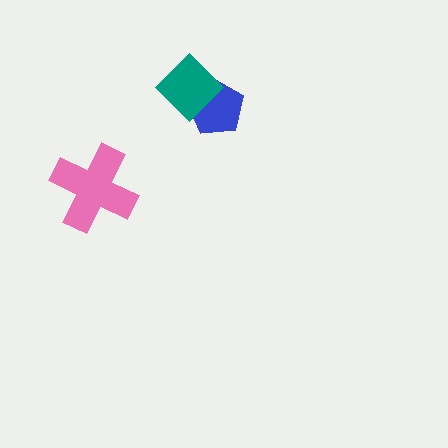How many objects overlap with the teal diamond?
1 object overlaps with the teal diamond.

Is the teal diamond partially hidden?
No, no other shape covers it.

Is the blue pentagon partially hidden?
Yes, it is partially covered by another shape.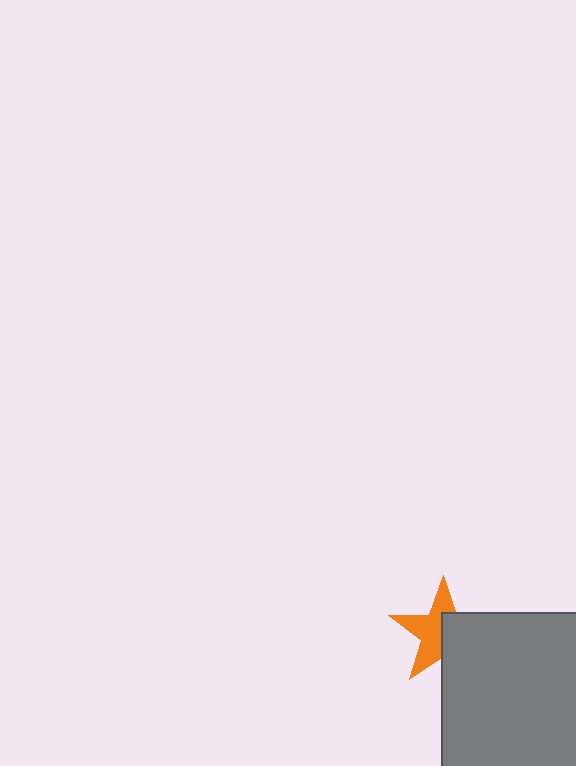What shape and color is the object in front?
The object in front is a gray rectangle.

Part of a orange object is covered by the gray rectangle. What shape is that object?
It is a star.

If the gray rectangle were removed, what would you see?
You would see the complete orange star.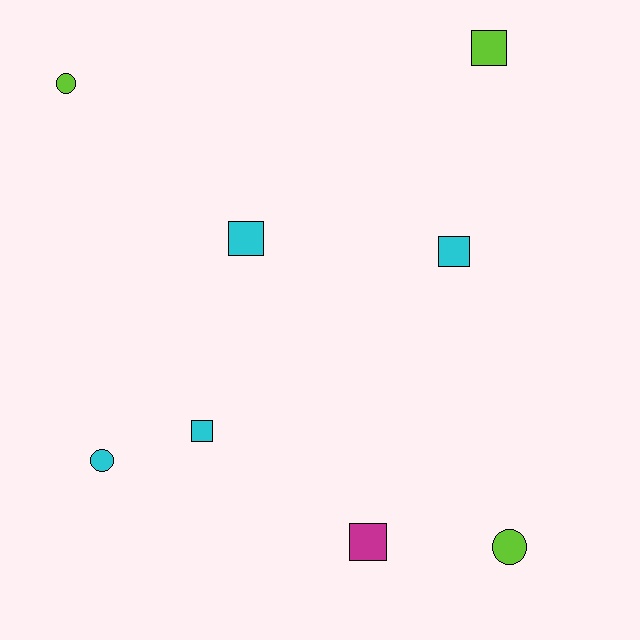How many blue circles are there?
There are no blue circles.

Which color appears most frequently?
Cyan, with 4 objects.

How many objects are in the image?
There are 8 objects.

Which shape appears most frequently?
Square, with 5 objects.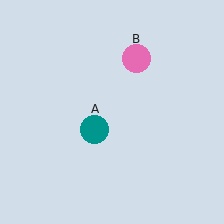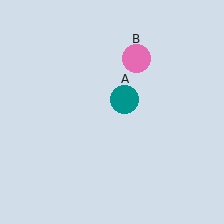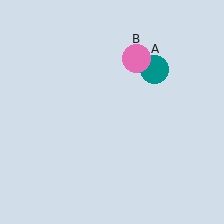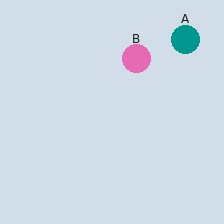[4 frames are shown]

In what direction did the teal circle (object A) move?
The teal circle (object A) moved up and to the right.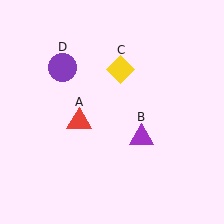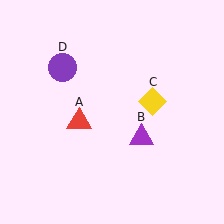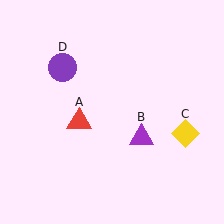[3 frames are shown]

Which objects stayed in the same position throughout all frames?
Red triangle (object A) and purple triangle (object B) and purple circle (object D) remained stationary.